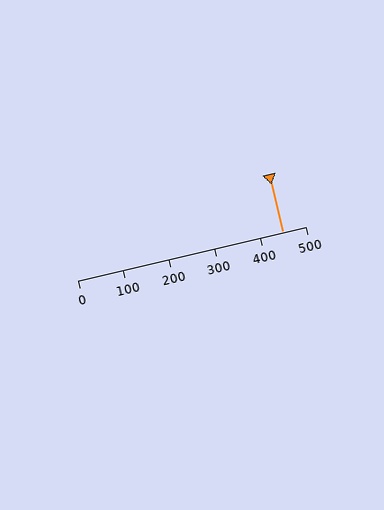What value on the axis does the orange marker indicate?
The marker indicates approximately 450.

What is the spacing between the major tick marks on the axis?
The major ticks are spaced 100 apart.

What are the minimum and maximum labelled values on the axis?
The axis runs from 0 to 500.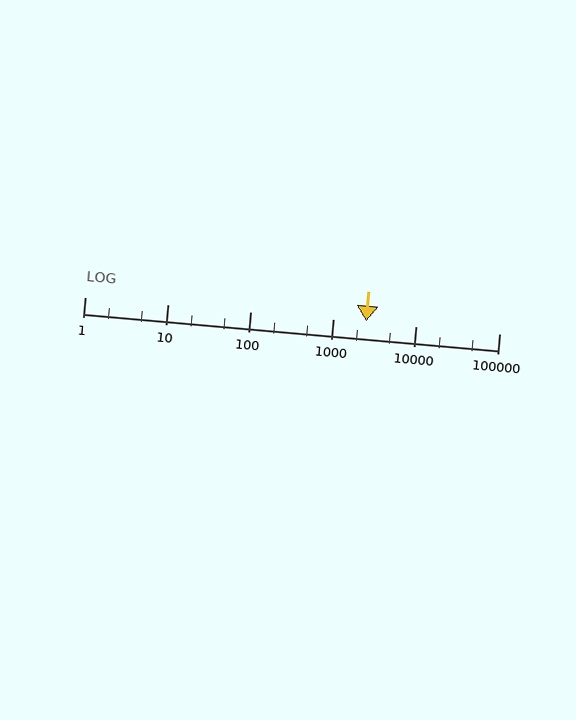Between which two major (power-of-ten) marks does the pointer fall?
The pointer is between 1000 and 10000.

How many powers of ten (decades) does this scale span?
The scale spans 5 decades, from 1 to 100000.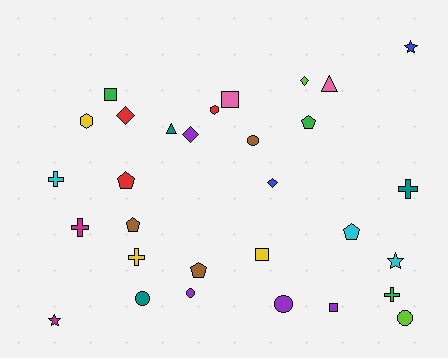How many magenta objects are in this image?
There are 2 magenta objects.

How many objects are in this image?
There are 30 objects.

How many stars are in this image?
There are 3 stars.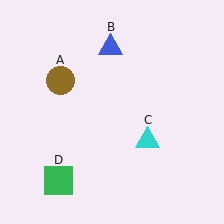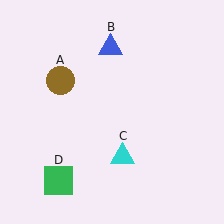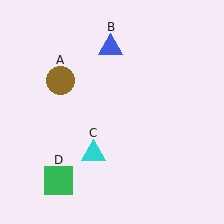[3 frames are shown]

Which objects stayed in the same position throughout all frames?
Brown circle (object A) and blue triangle (object B) and green square (object D) remained stationary.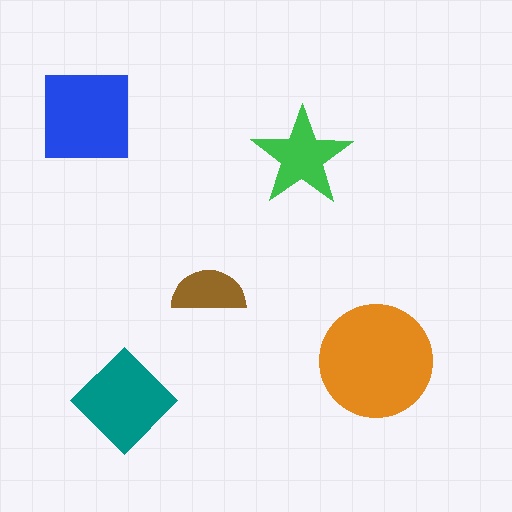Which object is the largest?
The orange circle.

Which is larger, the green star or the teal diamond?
The teal diamond.